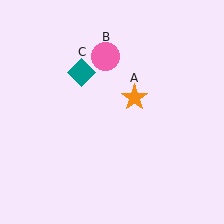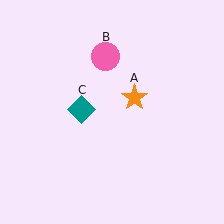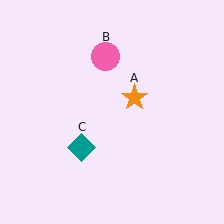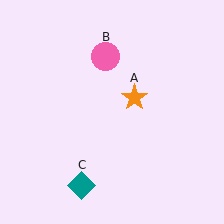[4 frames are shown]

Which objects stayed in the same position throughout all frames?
Orange star (object A) and pink circle (object B) remained stationary.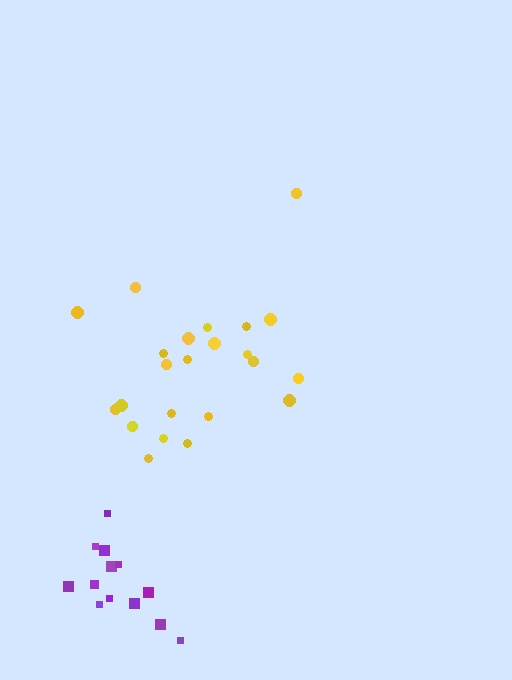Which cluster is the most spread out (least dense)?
Yellow.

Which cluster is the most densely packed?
Purple.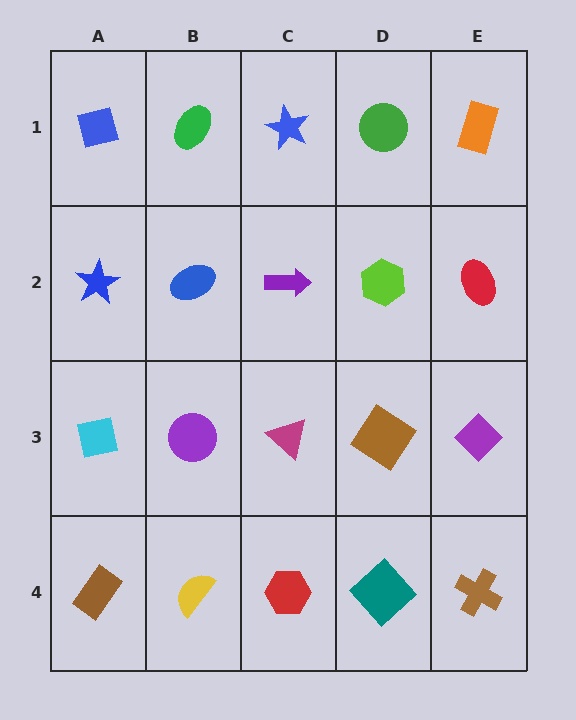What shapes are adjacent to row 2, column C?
A blue star (row 1, column C), a magenta triangle (row 3, column C), a blue ellipse (row 2, column B), a lime hexagon (row 2, column D).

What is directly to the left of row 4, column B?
A brown rectangle.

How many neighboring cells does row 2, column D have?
4.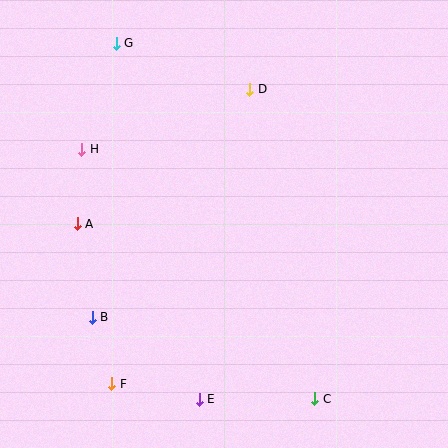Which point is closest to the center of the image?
Point D at (250, 89) is closest to the center.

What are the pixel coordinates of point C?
Point C is at (315, 399).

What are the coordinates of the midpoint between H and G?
The midpoint between H and G is at (99, 96).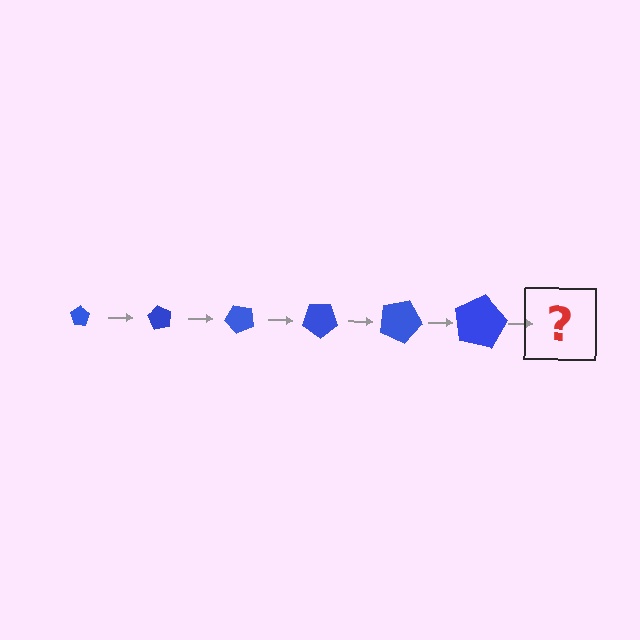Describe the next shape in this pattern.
It should be a pentagon, larger than the previous one and rotated 360 degrees from the start.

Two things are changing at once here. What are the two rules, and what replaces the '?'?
The two rules are that the pentagon grows larger each step and it rotates 60 degrees each step. The '?' should be a pentagon, larger than the previous one and rotated 360 degrees from the start.